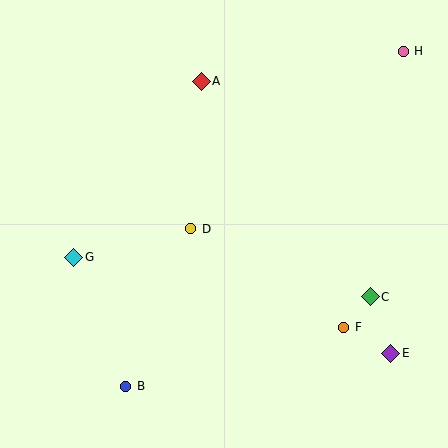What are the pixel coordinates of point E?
Point E is at (391, 353).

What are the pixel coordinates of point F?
Point F is at (344, 327).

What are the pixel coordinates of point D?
Point D is at (191, 229).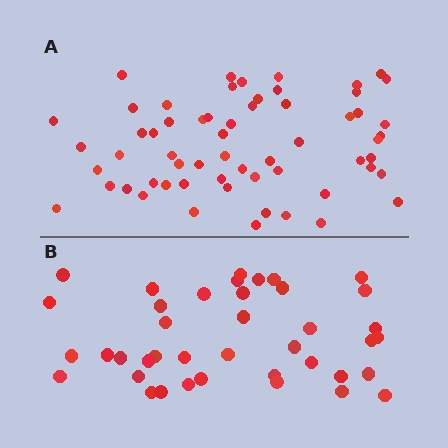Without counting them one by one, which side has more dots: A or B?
Region A (the top region) has more dots.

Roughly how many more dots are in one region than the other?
Region A has approximately 20 more dots than region B.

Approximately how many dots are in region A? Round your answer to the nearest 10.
About 60 dots.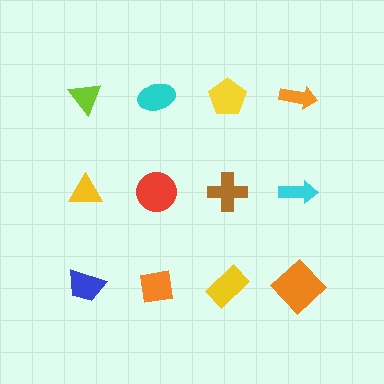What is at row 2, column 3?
A brown cross.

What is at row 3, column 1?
A blue trapezoid.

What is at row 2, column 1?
A yellow triangle.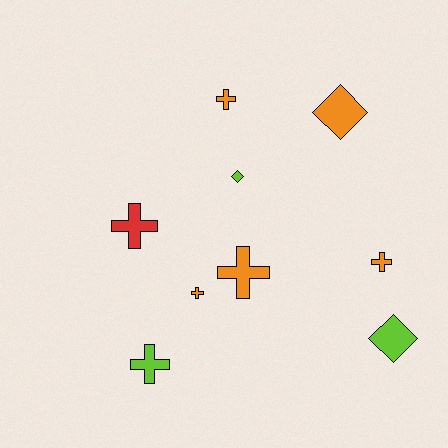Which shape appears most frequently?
Cross, with 6 objects.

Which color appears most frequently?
Orange, with 5 objects.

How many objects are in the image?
There are 9 objects.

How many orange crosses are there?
There are 4 orange crosses.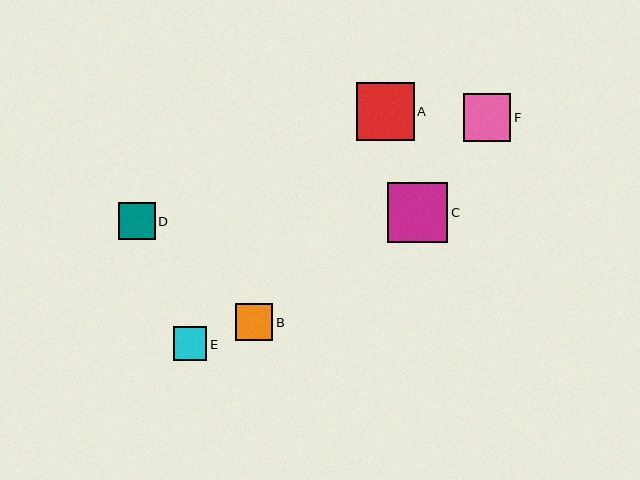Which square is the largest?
Square C is the largest with a size of approximately 60 pixels.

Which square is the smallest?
Square E is the smallest with a size of approximately 34 pixels.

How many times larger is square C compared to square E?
Square C is approximately 1.8 times the size of square E.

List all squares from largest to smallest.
From largest to smallest: C, A, F, B, D, E.